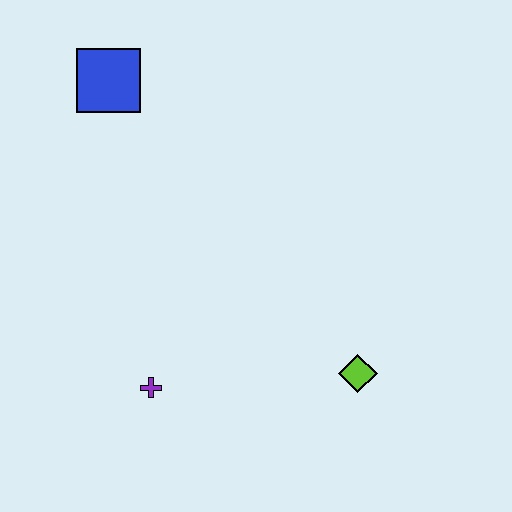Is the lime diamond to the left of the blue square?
No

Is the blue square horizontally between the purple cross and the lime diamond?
No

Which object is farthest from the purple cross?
The blue square is farthest from the purple cross.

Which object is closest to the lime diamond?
The purple cross is closest to the lime diamond.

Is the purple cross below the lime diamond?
Yes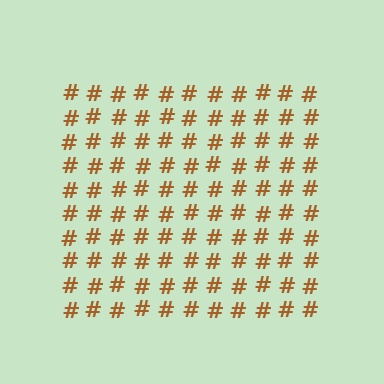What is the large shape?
The large shape is a square.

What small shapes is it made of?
It is made of small hash symbols.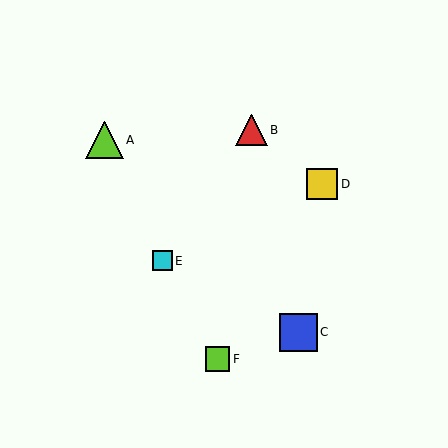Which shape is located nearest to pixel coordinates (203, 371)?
The lime square (labeled F) at (218, 359) is nearest to that location.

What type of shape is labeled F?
Shape F is a lime square.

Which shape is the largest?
The blue square (labeled C) is the largest.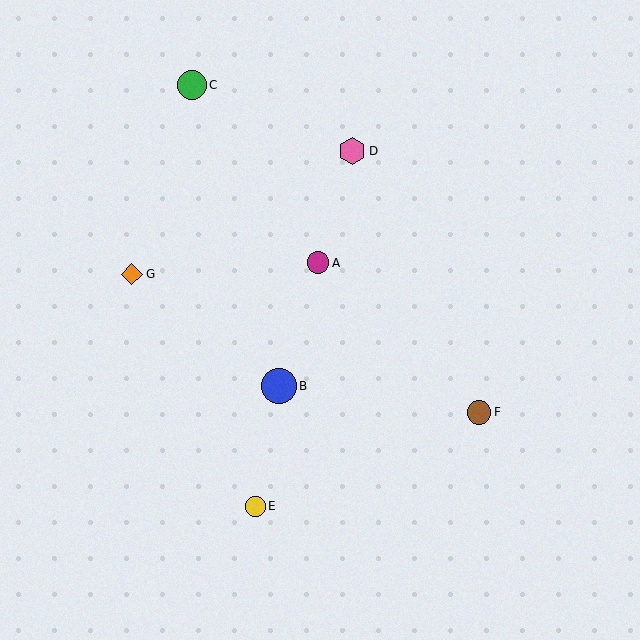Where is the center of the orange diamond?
The center of the orange diamond is at (132, 274).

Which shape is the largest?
The blue circle (labeled B) is the largest.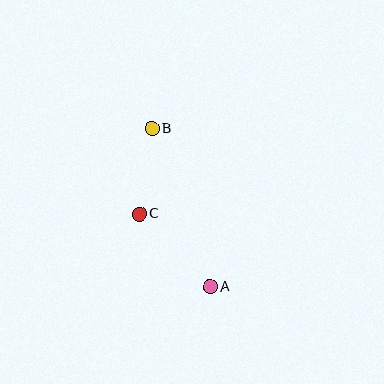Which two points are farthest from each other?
Points A and B are farthest from each other.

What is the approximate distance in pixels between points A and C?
The distance between A and C is approximately 102 pixels.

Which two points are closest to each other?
Points B and C are closest to each other.